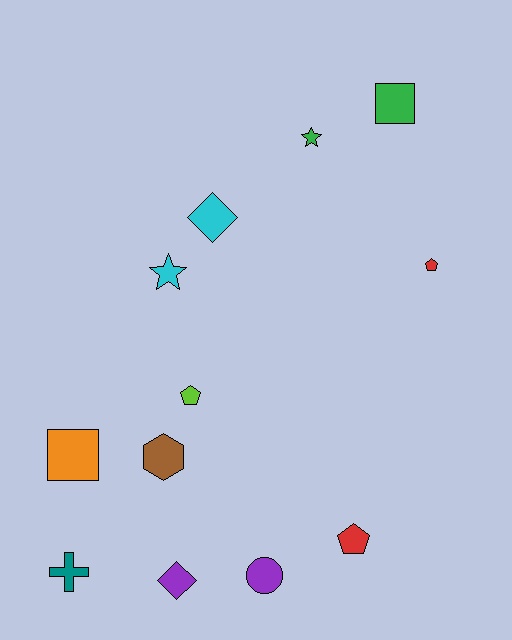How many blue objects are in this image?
There are no blue objects.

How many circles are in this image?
There is 1 circle.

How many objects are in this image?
There are 12 objects.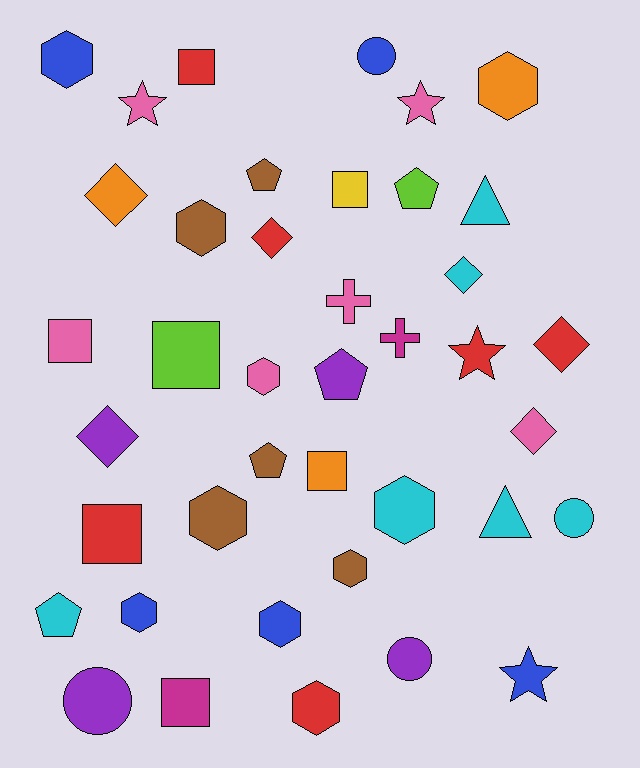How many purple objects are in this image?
There are 4 purple objects.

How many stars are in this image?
There are 4 stars.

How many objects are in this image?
There are 40 objects.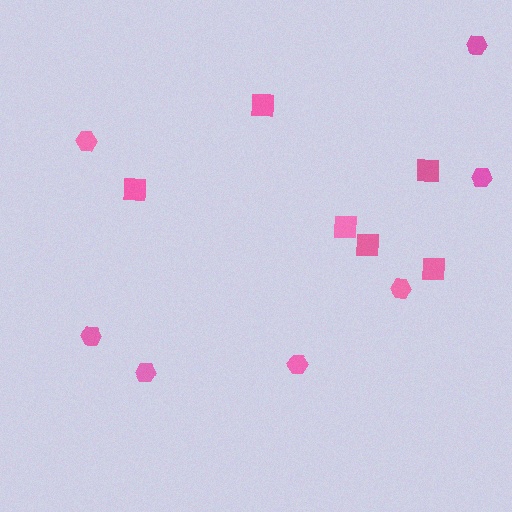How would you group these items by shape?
There are 2 groups: one group of hexagons (7) and one group of squares (6).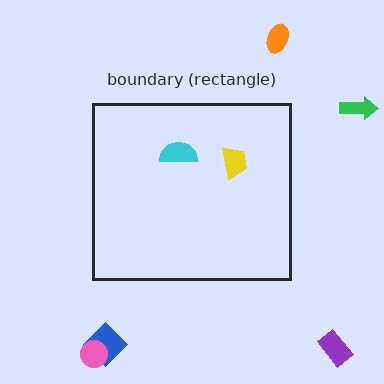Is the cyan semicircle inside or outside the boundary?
Inside.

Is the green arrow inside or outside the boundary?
Outside.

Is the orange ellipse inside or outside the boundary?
Outside.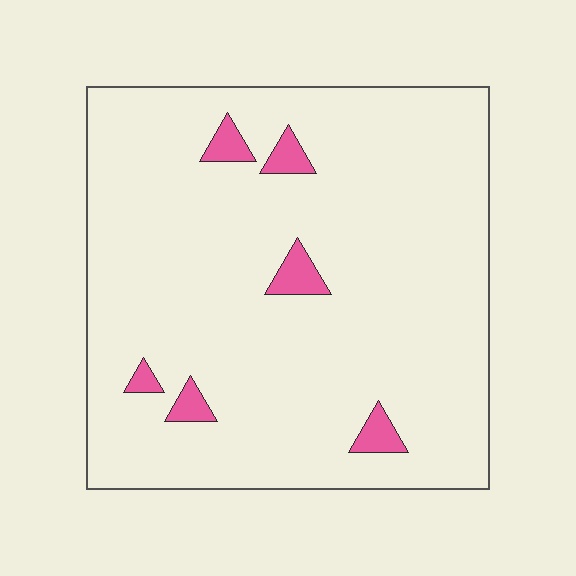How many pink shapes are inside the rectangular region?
6.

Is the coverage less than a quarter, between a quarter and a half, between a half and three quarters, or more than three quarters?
Less than a quarter.